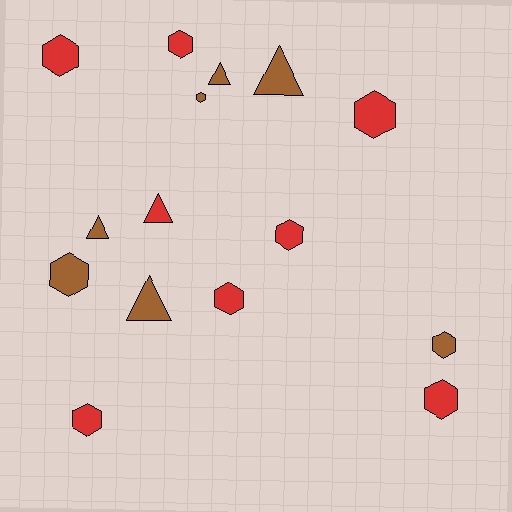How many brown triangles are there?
There are 4 brown triangles.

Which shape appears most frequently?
Hexagon, with 10 objects.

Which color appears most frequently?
Red, with 8 objects.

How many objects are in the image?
There are 15 objects.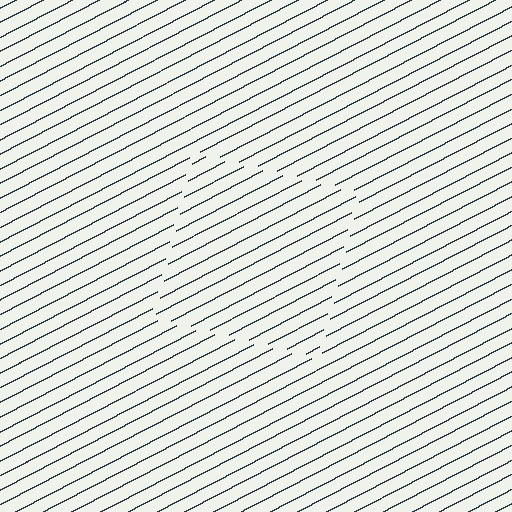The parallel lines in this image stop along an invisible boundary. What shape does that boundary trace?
An illusory square. The interior of the shape contains the same grating, shifted by half a period — the contour is defined by the phase discontinuity where line-ends from the inner and outer gratings abut.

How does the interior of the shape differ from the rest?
The interior of the shape contains the same grating, shifted by half a period — the contour is defined by the phase discontinuity where line-ends from the inner and outer gratings abut.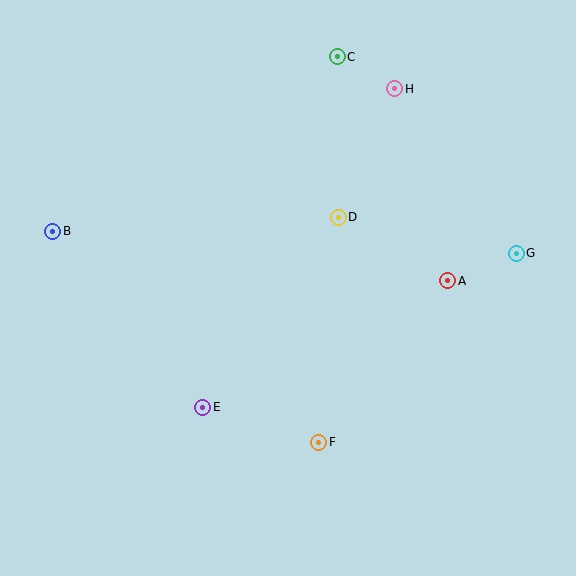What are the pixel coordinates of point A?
Point A is at (448, 281).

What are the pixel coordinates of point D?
Point D is at (338, 217).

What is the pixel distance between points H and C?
The distance between H and C is 66 pixels.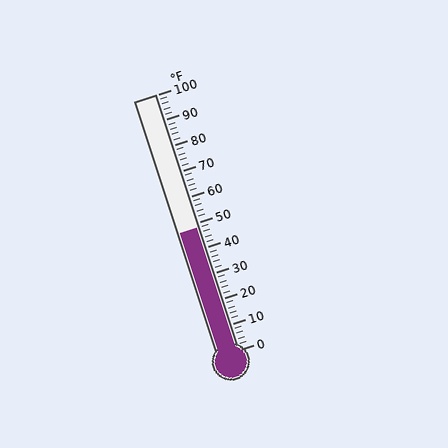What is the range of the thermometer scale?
The thermometer scale ranges from 0°F to 100°F.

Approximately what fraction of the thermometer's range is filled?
The thermometer is filled to approximately 50% of its range.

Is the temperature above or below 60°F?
The temperature is below 60°F.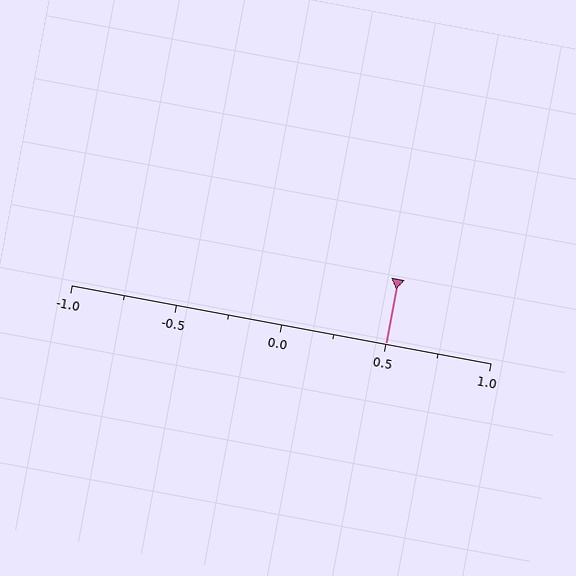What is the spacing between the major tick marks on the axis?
The major ticks are spaced 0.5 apart.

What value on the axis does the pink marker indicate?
The marker indicates approximately 0.5.